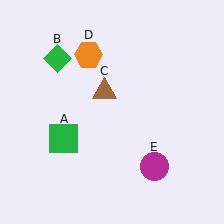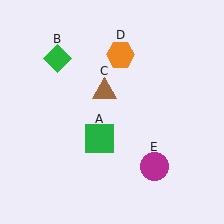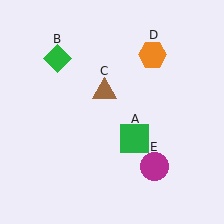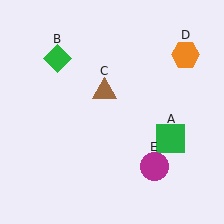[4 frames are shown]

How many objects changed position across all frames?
2 objects changed position: green square (object A), orange hexagon (object D).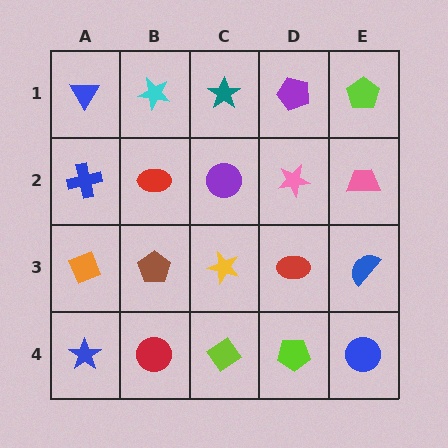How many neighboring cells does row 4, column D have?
3.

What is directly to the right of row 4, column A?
A red circle.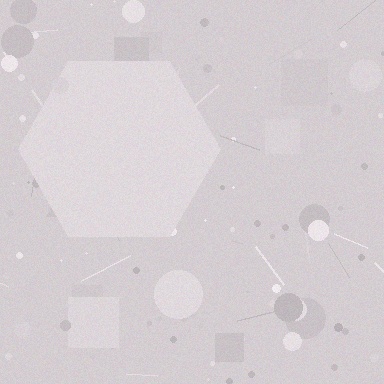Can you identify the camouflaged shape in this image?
The camouflaged shape is a hexagon.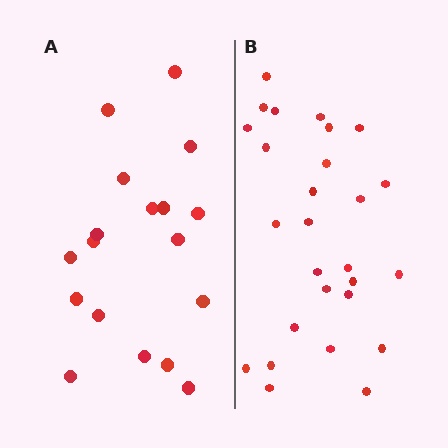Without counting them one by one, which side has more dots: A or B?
Region B (the right region) has more dots.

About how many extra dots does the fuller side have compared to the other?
Region B has roughly 8 or so more dots than region A.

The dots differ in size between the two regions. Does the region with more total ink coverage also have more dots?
No. Region A has more total ink coverage because its dots are larger, but region B actually contains more individual dots. Total area can be misleading — the number of items is what matters here.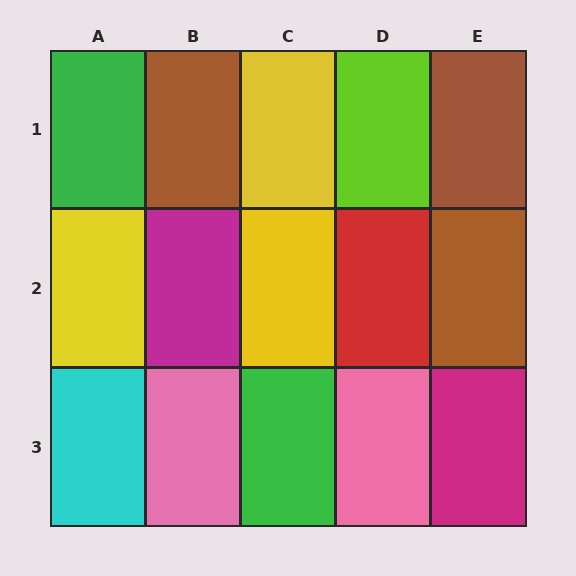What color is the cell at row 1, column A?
Green.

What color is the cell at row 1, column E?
Brown.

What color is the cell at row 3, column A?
Cyan.